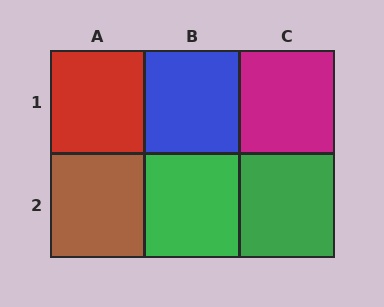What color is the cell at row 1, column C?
Magenta.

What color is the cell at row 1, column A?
Red.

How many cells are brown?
1 cell is brown.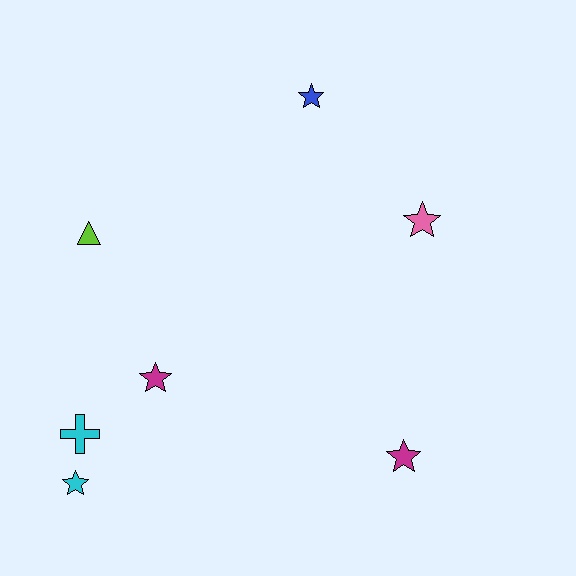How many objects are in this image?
There are 7 objects.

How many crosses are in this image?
There is 1 cross.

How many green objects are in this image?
There are no green objects.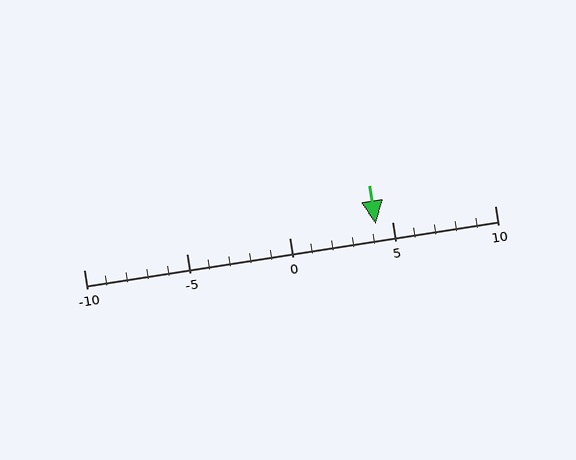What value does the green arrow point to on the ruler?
The green arrow points to approximately 4.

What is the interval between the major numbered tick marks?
The major tick marks are spaced 5 units apart.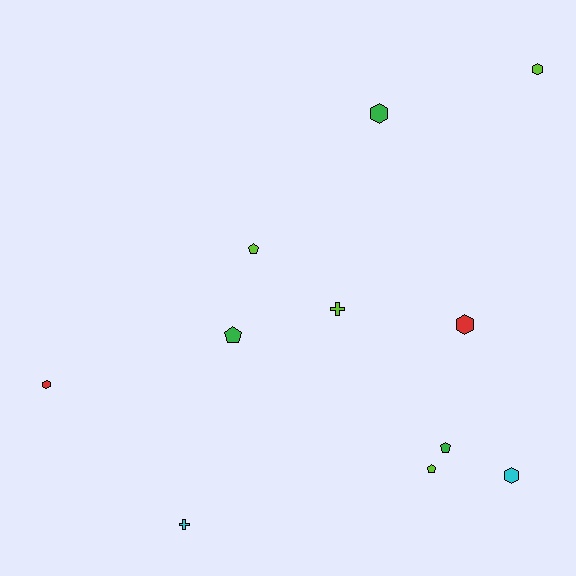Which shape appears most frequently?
Hexagon, with 5 objects.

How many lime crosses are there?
There is 1 lime cross.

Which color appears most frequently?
Lime, with 4 objects.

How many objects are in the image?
There are 11 objects.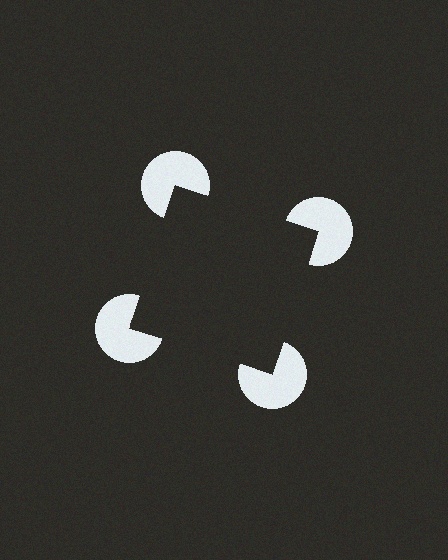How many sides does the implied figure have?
4 sides.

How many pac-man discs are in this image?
There are 4 — one at each vertex of the illusory square.